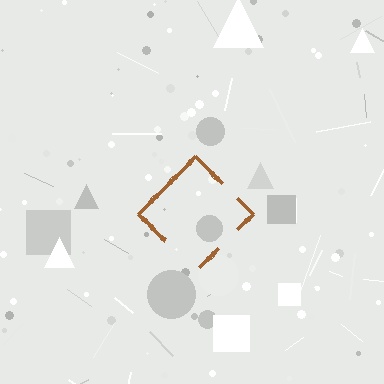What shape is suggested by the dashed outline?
The dashed outline suggests a diamond.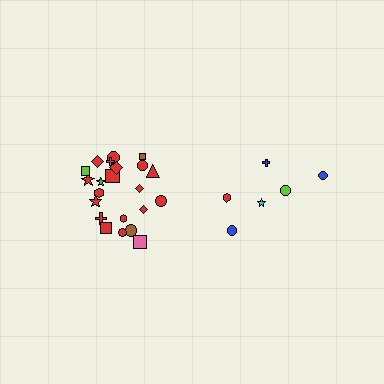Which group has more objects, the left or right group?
The left group.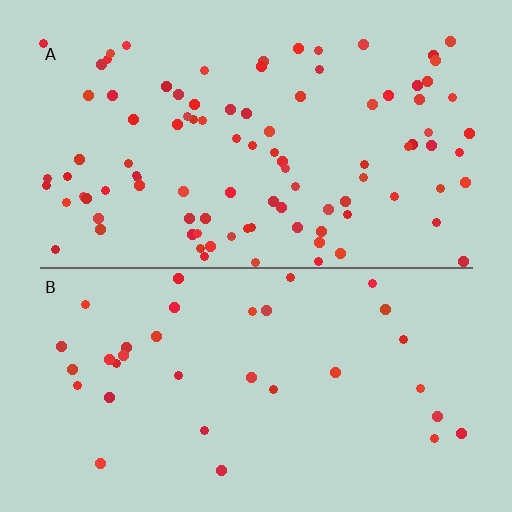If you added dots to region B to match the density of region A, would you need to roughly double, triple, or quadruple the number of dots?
Approximately triple.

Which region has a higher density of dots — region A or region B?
A (the top).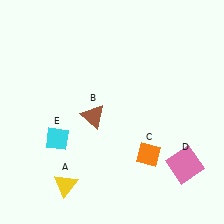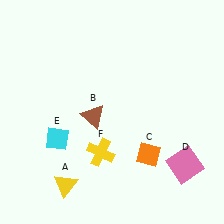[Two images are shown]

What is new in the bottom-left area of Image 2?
A yellow cross (F) was added in the bottom-left area of Image 2.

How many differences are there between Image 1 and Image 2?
There is 1 difference between the two images.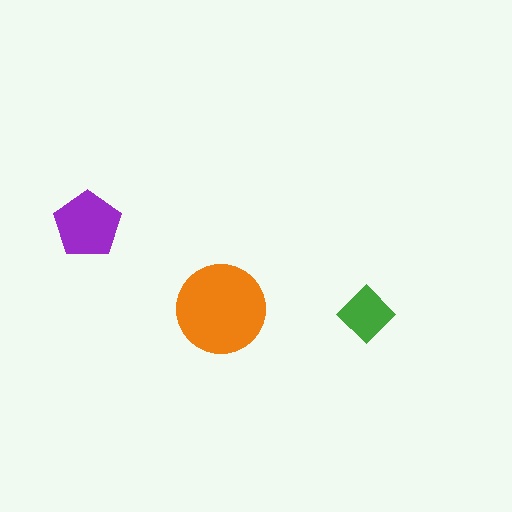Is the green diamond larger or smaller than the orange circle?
Smaller.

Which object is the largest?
The orange circle.